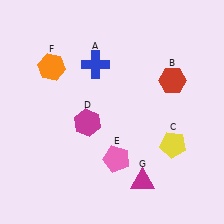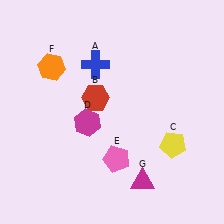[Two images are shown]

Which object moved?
The red hexagon (B) moved left.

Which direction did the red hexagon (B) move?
The red hexagon (B) moved left.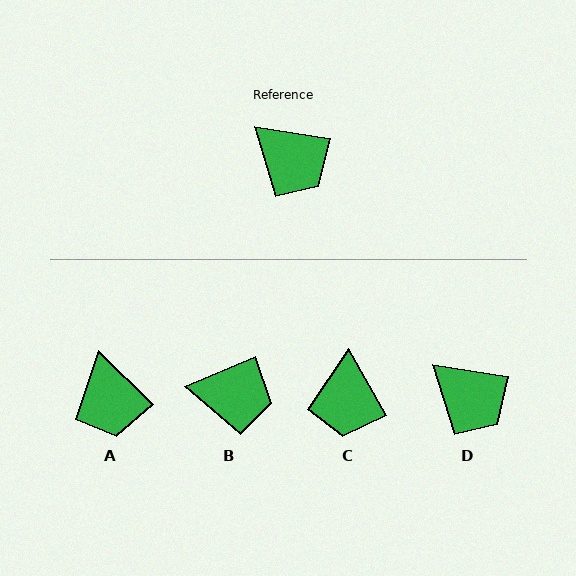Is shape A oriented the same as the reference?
No, it is off by about 35 degrees.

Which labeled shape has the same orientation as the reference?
D.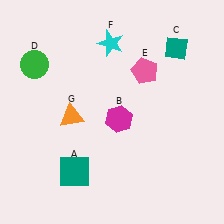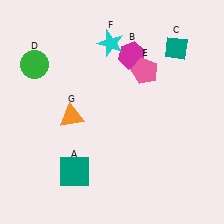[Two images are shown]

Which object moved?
The magenta hexagon (B) moved up.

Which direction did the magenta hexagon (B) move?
The magenta hexagon (B) moved up.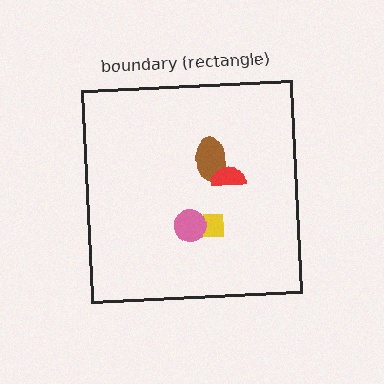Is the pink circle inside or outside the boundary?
Inside.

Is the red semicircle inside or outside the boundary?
Inside.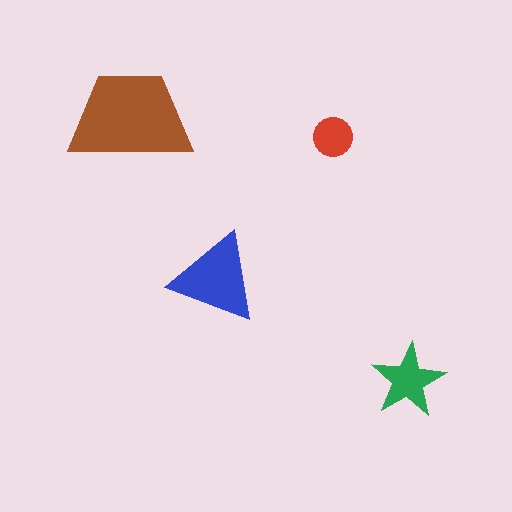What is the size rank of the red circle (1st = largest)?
4th.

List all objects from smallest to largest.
The red circle, the green star, the blue triangle, the brown trapezoid.